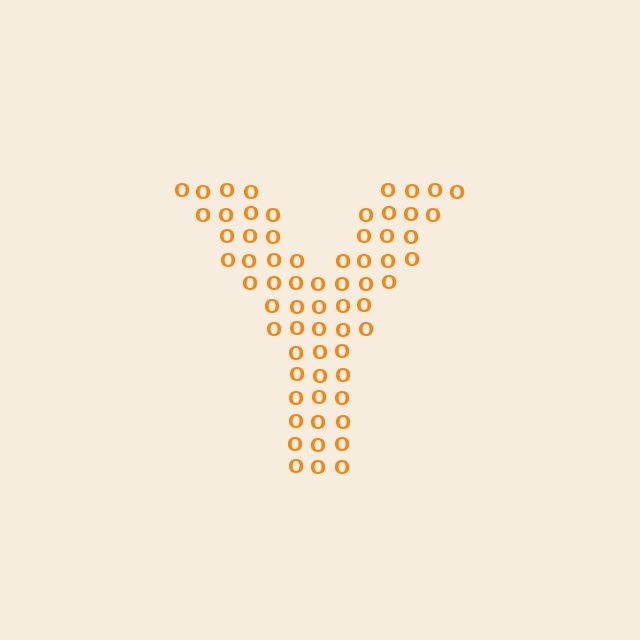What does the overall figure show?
The overall figure shows the letter Y.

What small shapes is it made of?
It is made of small letter O's.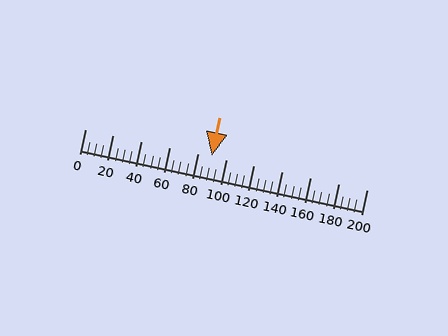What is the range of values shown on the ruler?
The ruler shows values from 0 to 200.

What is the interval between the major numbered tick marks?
The major tick marks are spaced 20 units apart.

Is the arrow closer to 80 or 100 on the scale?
The arrow is closer to 100.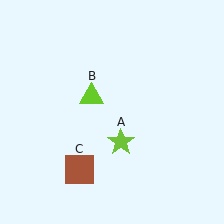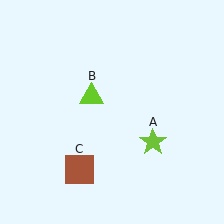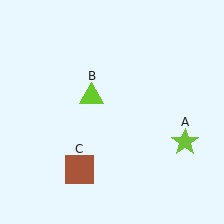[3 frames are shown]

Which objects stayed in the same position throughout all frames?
Lime triangle (object B) and brown square (object C) remained stationary.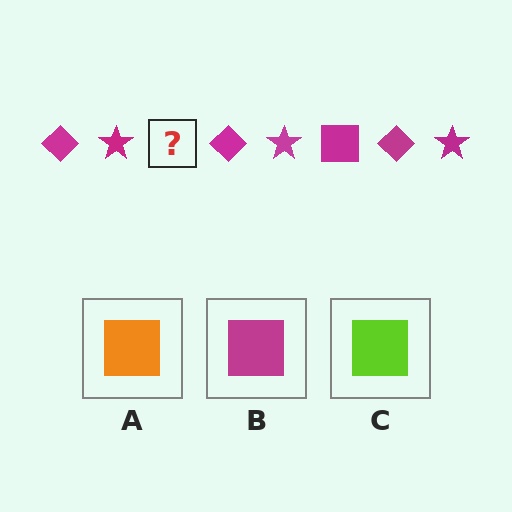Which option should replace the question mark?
Option B.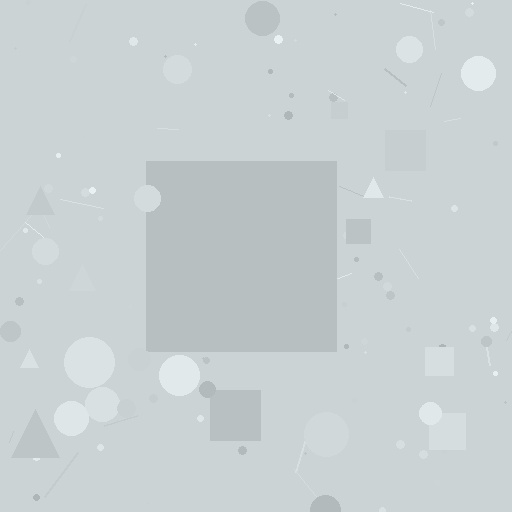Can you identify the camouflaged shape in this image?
The camouflaged shape is a square.